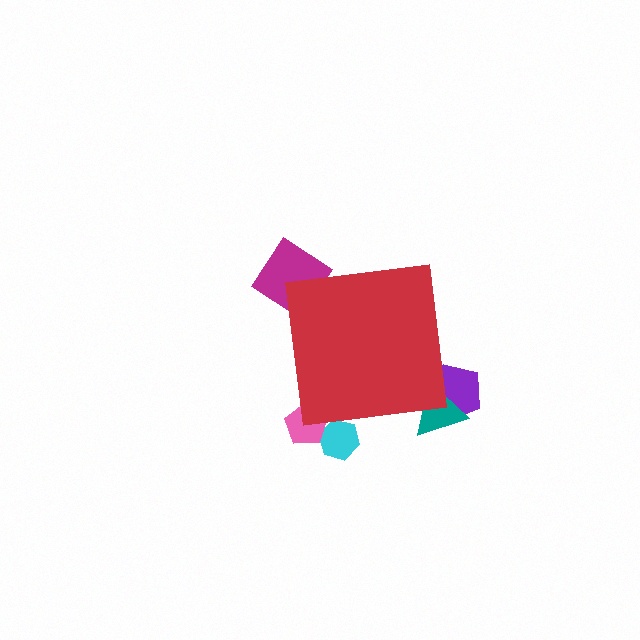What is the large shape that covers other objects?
A red square.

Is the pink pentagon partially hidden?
Yes, the pink pentagon is partially hidden behind the red square.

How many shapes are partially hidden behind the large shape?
5 shapes are partially hidden.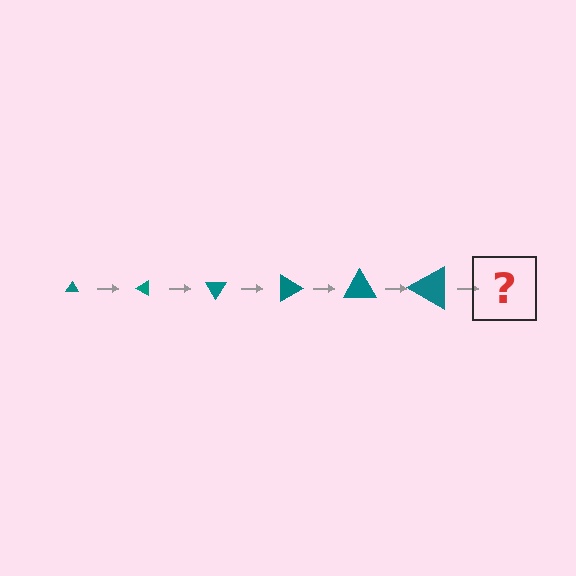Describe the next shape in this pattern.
It should be a triangle, larger than the previous one and rotated 180 degrees from the start.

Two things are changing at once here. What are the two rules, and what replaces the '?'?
The two rules are that the triangle grows larger each step and it rotates 30 degrees each step. The '?' should be a triangle, larger than the previous one and rotated 180 degrees from the start.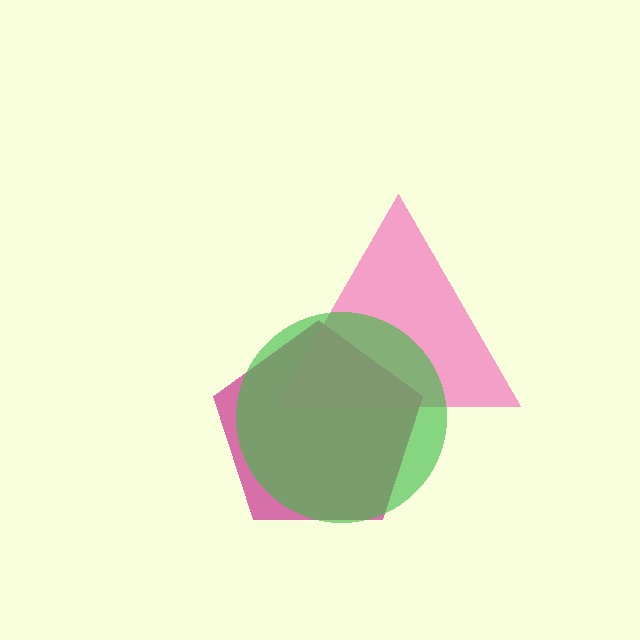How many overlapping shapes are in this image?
There are 3 overlapping shapes in the image.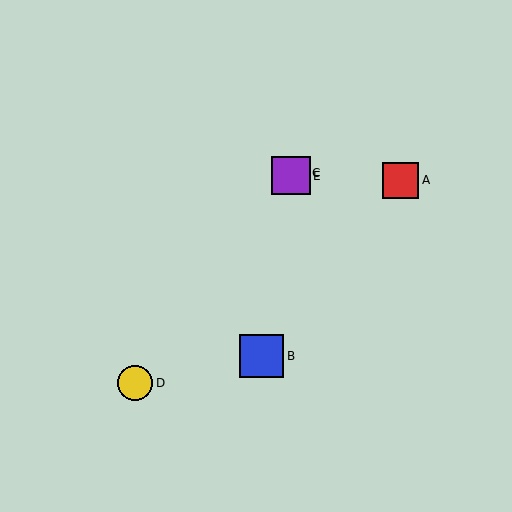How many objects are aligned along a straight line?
3 objects (C, D, E) are aligned along a straight line.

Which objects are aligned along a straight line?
Objects C, D, E are aligned along a straight line.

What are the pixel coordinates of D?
Object D is at (135, 383).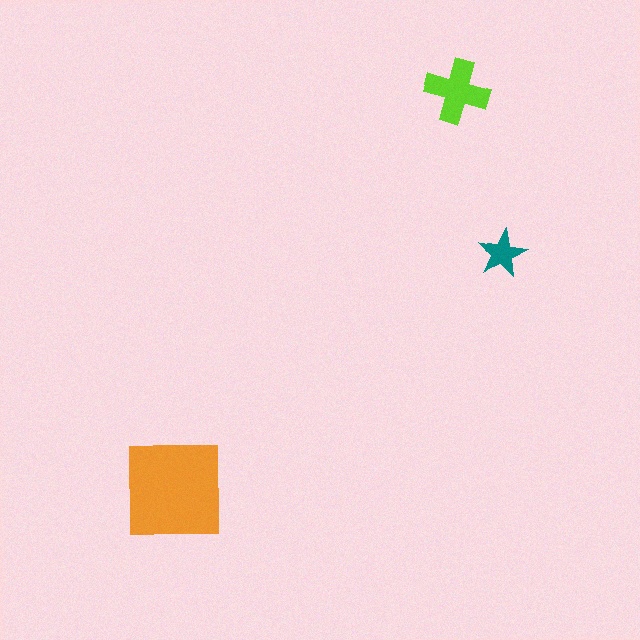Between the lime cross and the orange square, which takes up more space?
The orange square.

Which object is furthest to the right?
The teal star is rightmost.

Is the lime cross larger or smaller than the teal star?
Larger.